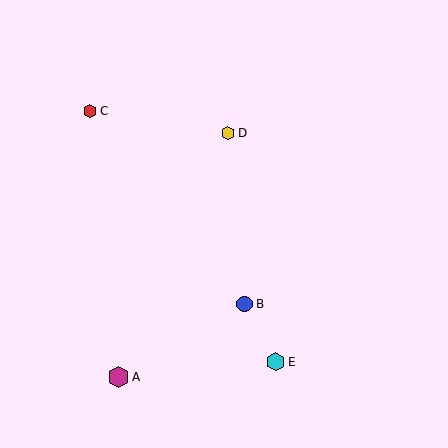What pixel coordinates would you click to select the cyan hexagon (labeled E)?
Click at (276, 362) to select the cyan hexagon E.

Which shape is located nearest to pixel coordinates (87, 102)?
The red hexagon (labeled C) at (90, 111) is nearest to that location.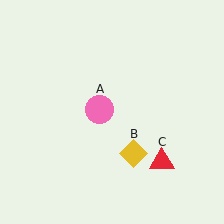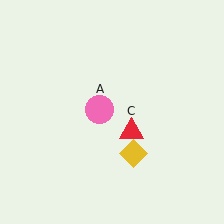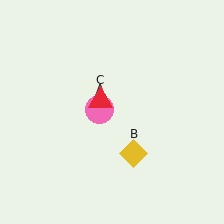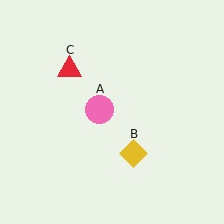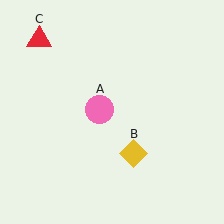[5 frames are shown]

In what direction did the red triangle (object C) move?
The red triangle (object C) moved up and to the left.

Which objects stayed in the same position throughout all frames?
Pink circle (object A) and yellow diamond (object B) remained stationary.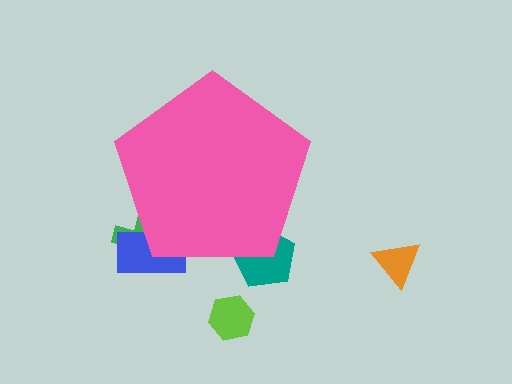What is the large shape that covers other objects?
A pink pentagon.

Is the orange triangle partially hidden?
No, the orange triangle is fully visible.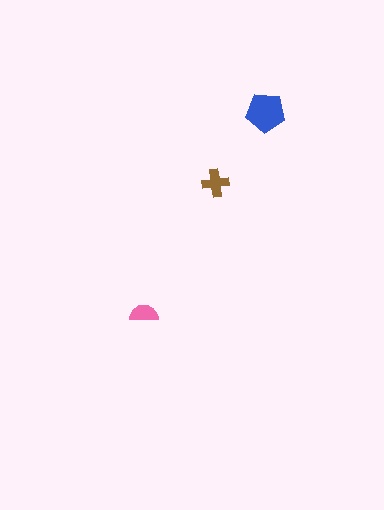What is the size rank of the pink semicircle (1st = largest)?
3rd.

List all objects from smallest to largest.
The pink semicircle, the brown cross, the blue pentagon.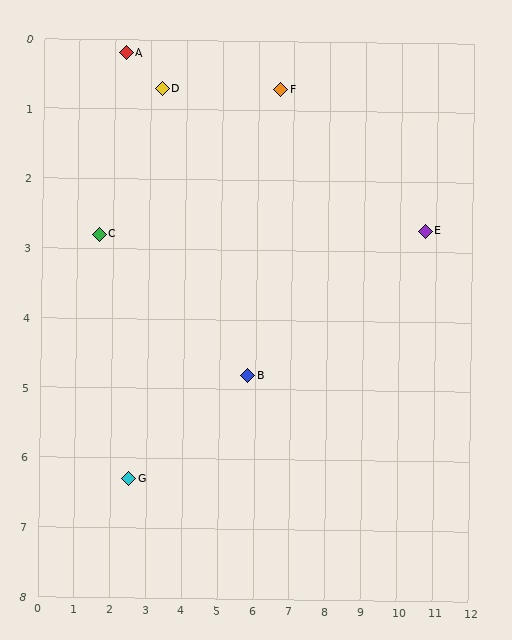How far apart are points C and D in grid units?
Points C and D are about 2.7 grid units apart.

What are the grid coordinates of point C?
Point C is at approximately (1.6, 2.8).